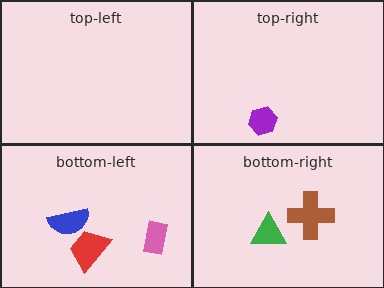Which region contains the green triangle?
The bottom-right region.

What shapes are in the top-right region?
The purple hexagon.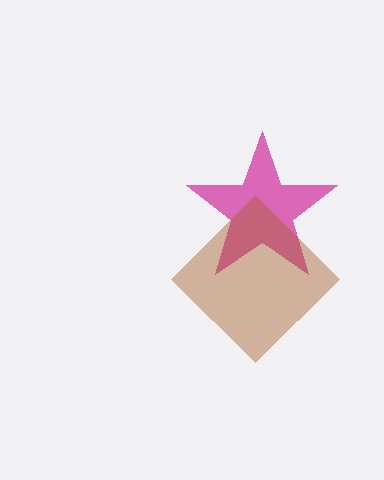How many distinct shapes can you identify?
There are 2 distinct shapes: a magenta star, a brown diamond.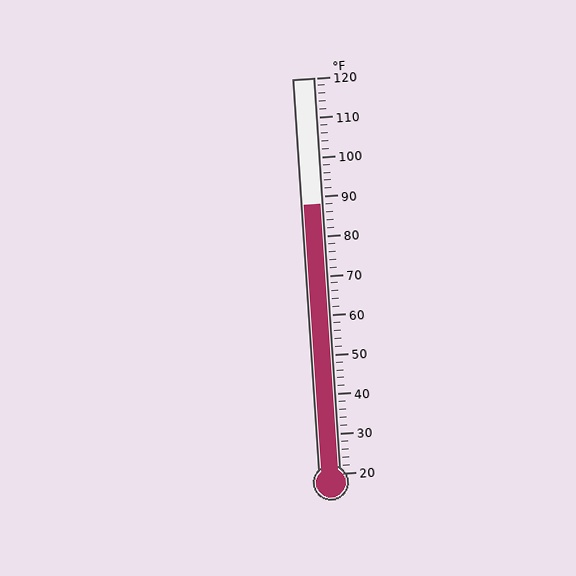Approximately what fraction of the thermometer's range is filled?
The thermometer is filled to approximately 70% of its range.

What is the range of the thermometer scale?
The thermometer scale ranges from 20°F to 120°F.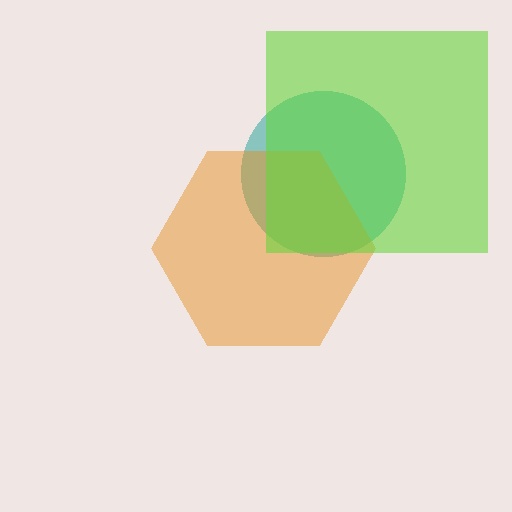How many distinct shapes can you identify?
There are 3 distinct shapes: a teal circle, an orange hexagon, a lime square.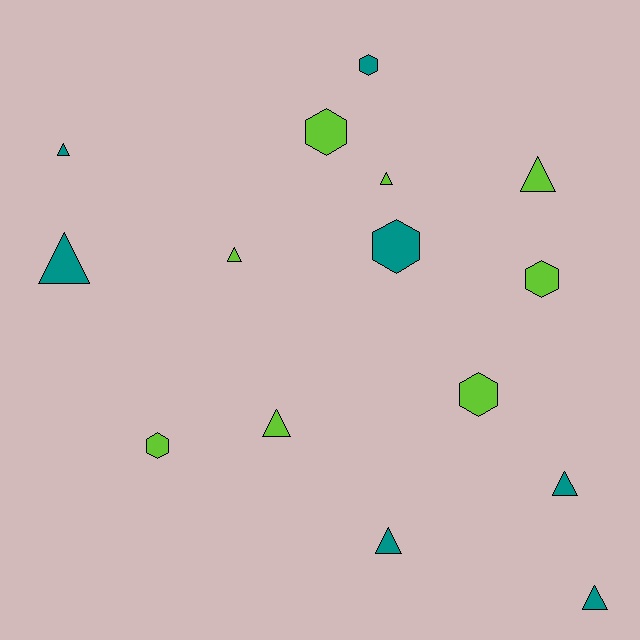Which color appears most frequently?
Lime, with 8 objects.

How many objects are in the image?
There are 15 objects.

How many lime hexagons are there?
There are 4 lime hexagons.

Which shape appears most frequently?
Triangle, with 9 objects.